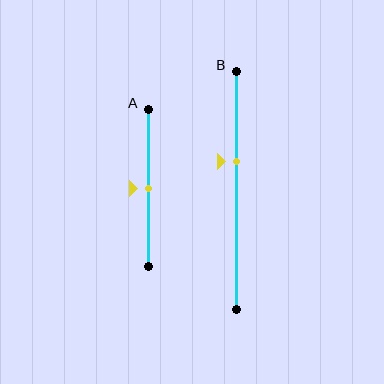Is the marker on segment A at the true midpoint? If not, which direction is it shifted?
Yes, the marker on segment A is at the true midpoint.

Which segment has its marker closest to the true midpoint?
Segment A has its marker closest to the true midpoint.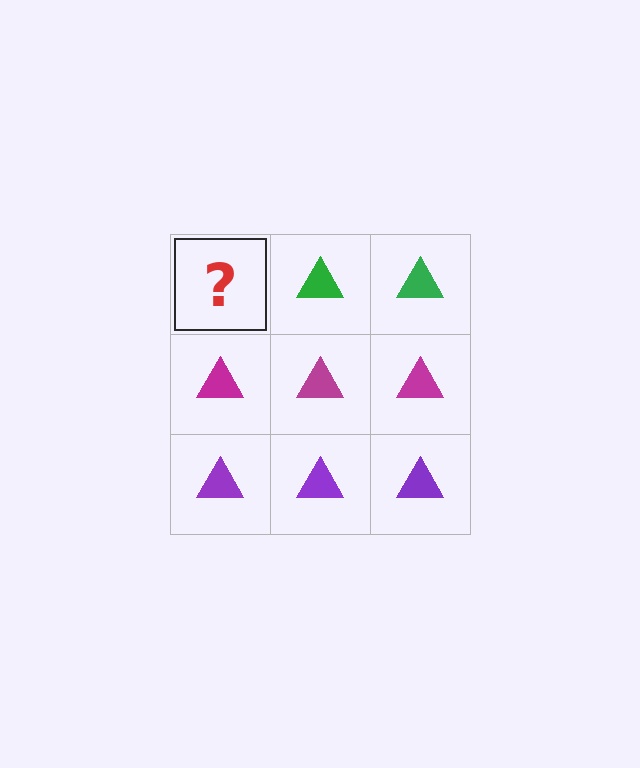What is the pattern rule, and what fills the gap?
The rule is that each row has a consistent color. The gap should be filled with a green triangle.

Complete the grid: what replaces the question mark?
The question mark should be replaced with a green triangle.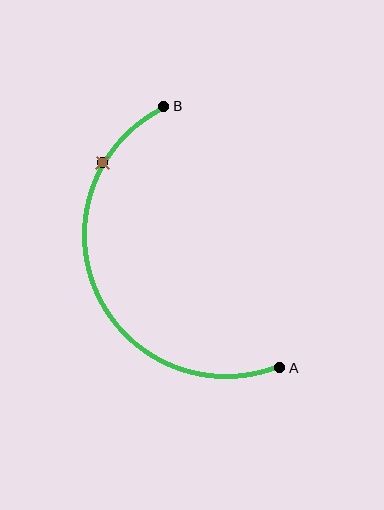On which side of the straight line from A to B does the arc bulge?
The arc bulges to the left of the straight line connecting A and B.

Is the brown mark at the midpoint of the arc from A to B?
No. The brown mark lies on the arc but is closer to endpoint B. The arc midpoint would be at the point on the curve equidistant along the arc from both A and B.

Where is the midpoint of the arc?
The arc midpoint is the point on the curve farthest from the straight line joining A and B. It sits to the left of that line.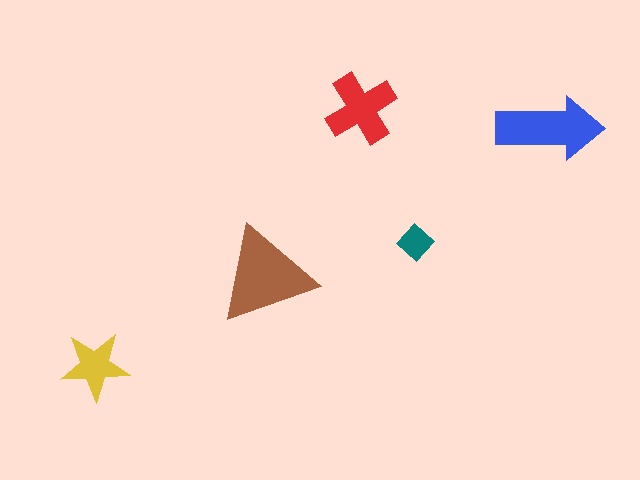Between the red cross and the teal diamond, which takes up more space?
The red cross.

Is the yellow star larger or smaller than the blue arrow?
Smaller.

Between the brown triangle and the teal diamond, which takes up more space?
The brown triangle.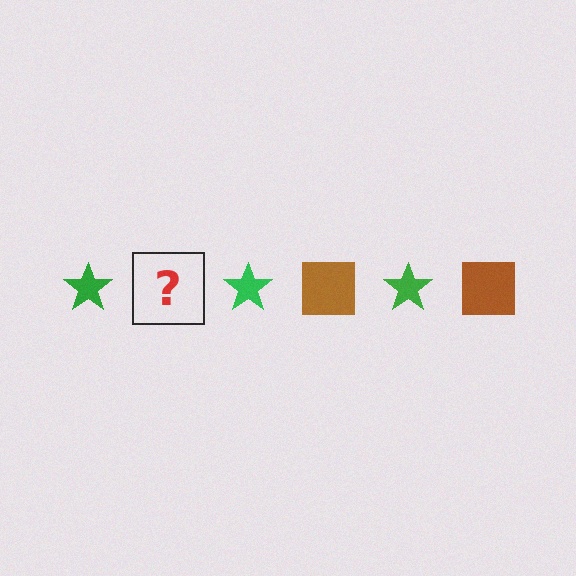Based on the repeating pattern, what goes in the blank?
The blank should be a brown square.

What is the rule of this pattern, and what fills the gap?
The rule is that the pattern alternates between green star and brown square. The gap should be filled with a brown square.